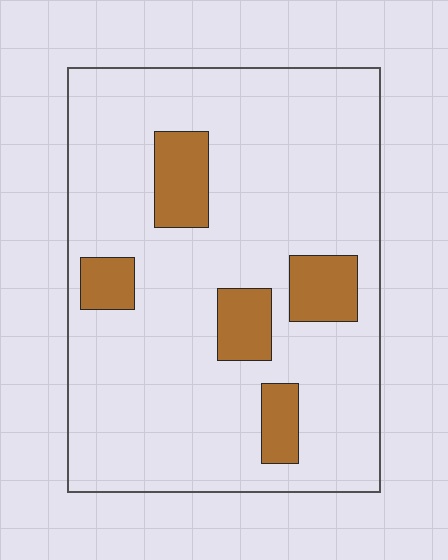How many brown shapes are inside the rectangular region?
5.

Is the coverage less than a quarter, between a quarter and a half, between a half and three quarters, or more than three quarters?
Less than a quarter.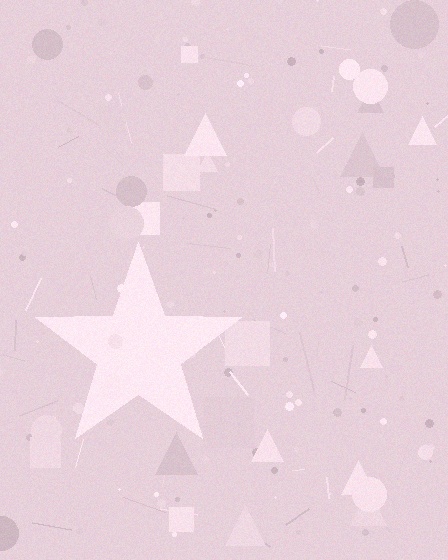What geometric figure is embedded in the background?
A star is embedded in the background.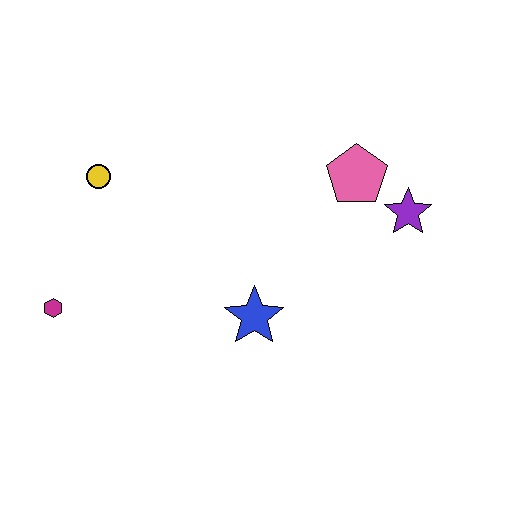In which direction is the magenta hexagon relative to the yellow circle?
The magenta hexagon is below the yellow circle.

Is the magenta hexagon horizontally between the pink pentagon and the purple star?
No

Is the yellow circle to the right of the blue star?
No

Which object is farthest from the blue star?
The yellow circle is farthest from the blue star.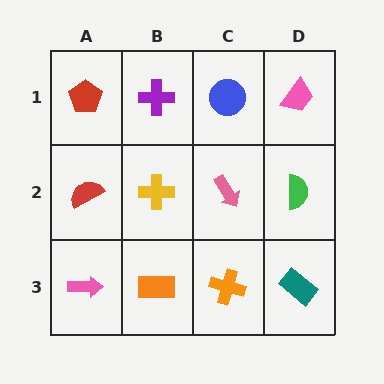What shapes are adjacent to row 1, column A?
A red semicircle (row 2, column A), a purple cross (row 1, column B).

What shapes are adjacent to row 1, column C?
A pink arrow (row 2, column C), a purple cross (row 1, column B), a pink trapezoid (row 1, column D).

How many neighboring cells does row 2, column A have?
3.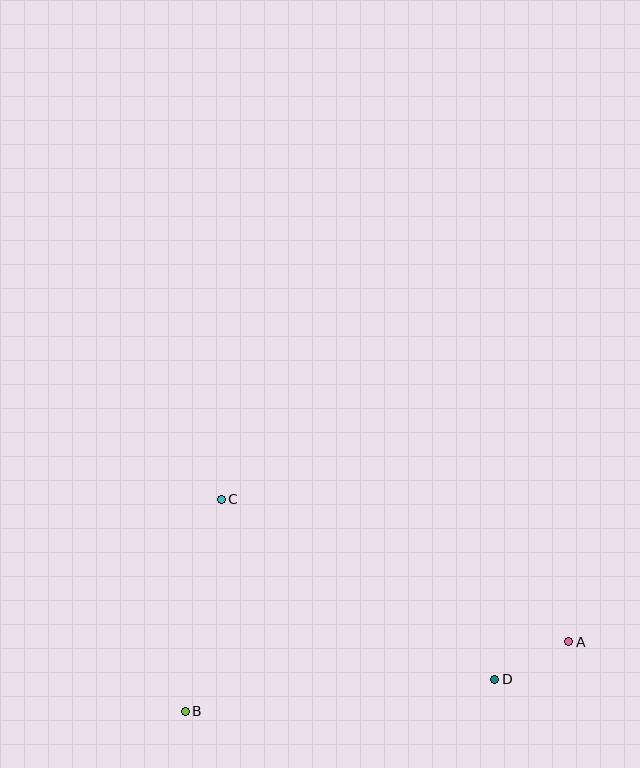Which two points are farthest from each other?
Points A and B are farthest from each other.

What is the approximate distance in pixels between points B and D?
The distance between B and D is approximately 311 pixels.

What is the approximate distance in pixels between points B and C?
The distance between B and C is approximately 215 pixels.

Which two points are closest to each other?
Points A and D are closest to each other.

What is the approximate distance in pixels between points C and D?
The distance between C and D is approximately 327 pixels.